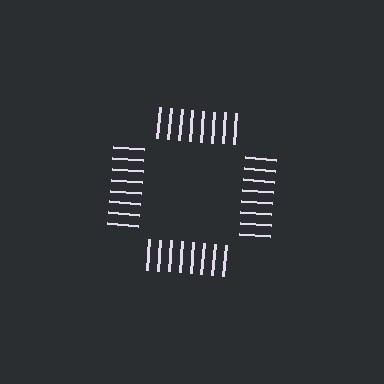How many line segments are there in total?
32 — 8 along each of the 4 edges.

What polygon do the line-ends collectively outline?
An illusory square — the line segments terminate on its edges but no continuous stroke is drawn.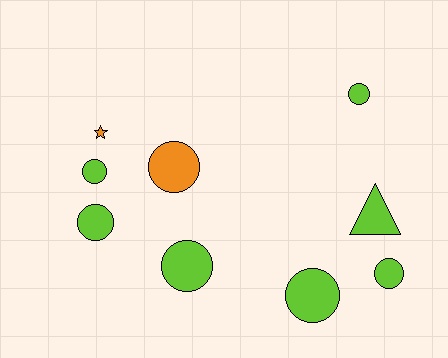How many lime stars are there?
There are no lime stars.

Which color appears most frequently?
Lime, with 7 objects.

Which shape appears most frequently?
Circle, with 7 objects.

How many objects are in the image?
There are 9 objects.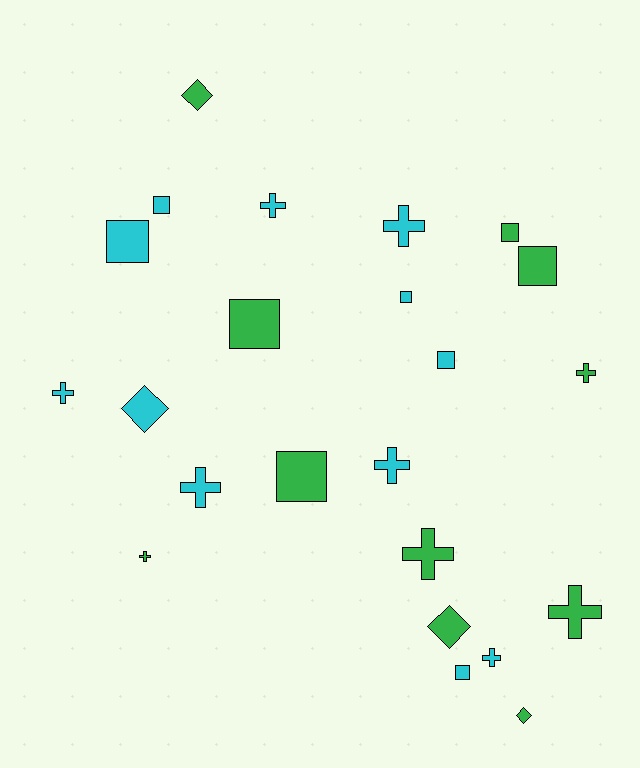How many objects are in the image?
There are 23 objects.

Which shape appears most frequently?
Cross, with 10 objects.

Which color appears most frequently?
Cyan, with 12 objects.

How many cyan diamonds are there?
There is 1 cyan diamond.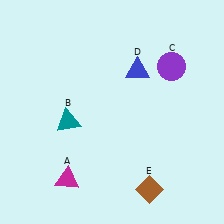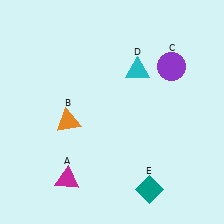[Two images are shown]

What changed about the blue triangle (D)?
In Image 1, D is blue. In Image 2, it changed to cyan.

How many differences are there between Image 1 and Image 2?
There are 3 differences between the two images.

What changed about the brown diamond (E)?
In Image 1, E is brown. In Image 2, it changed to teal.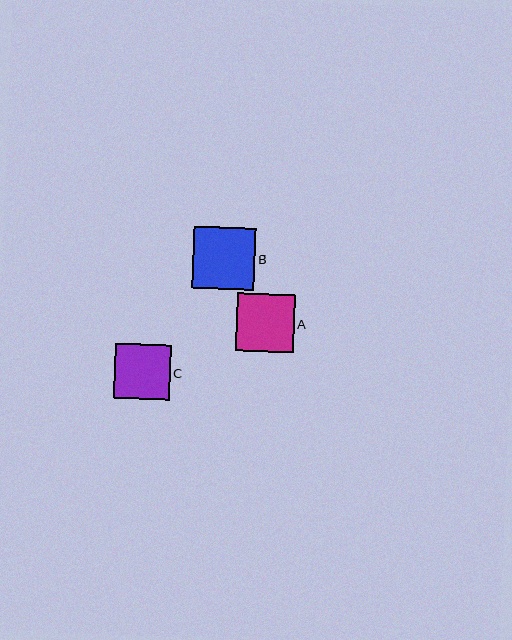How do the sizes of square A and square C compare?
Square A and square C are approximately the same size.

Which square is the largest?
Square B is the largest with a size of approximately 62 pixels.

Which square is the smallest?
Square C is the smallest with a size of approximately 56 pixels.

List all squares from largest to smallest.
From largest to smallest: B, A, C.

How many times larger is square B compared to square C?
Square B is approximately 1.1 times the size of square C.